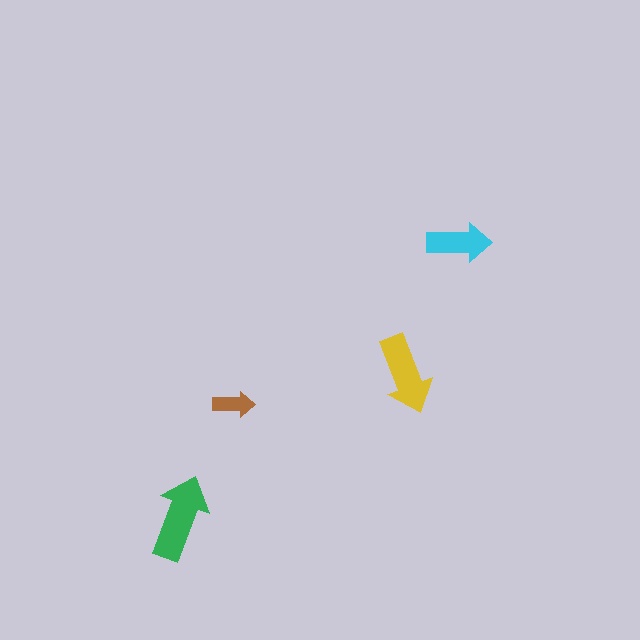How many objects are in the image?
There are 4 objects in the image.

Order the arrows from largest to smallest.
the green one, the yellow one, the cyan one, the brown one.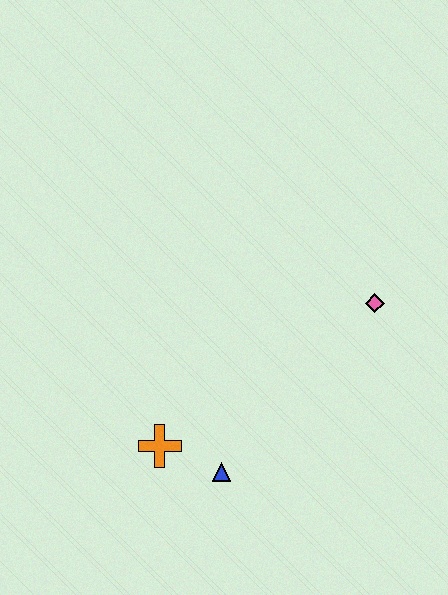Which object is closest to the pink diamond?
The blue triangle is closest to the pink diamond.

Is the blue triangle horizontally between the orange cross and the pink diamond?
Yes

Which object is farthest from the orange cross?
The pink diamond is farthest from the orange cross.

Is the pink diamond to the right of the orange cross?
Yes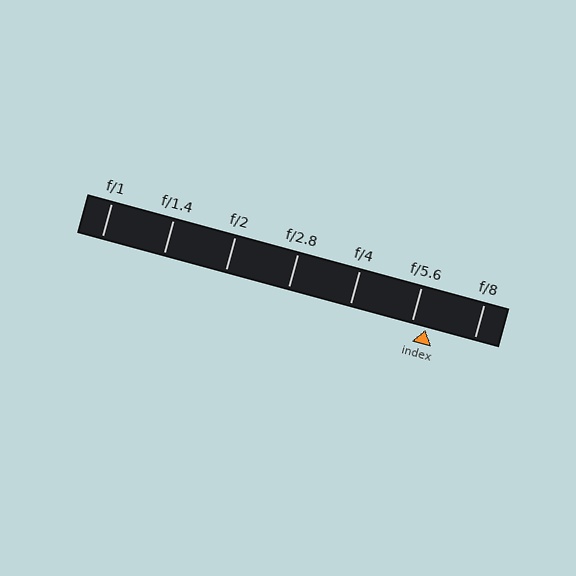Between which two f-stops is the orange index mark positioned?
The index mark is between f/5.6 and f/8.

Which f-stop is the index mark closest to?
The index mark is closest to f/5.6.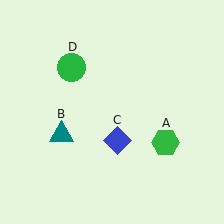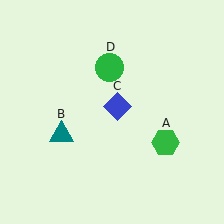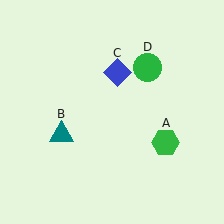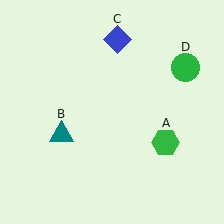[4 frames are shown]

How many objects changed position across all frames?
2 objects changed position: blue diamond (object C), green circle (object D).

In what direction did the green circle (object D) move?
The green circle (object D) moved right.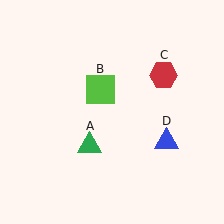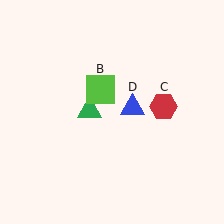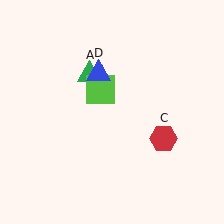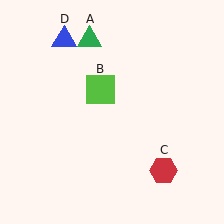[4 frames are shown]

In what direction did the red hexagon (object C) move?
The red hexagon (object C) moved down.